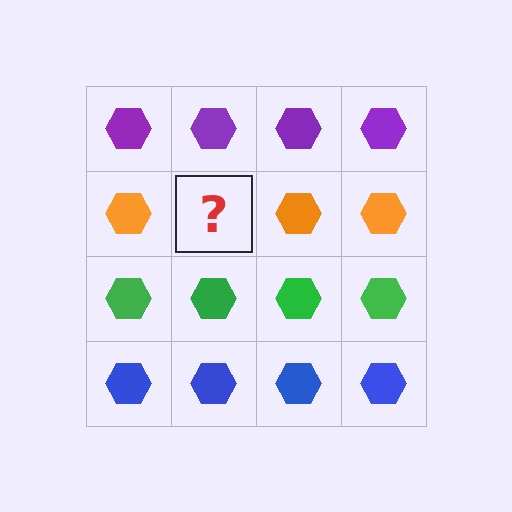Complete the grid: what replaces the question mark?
The question mark should be replaced with an orange hexagon.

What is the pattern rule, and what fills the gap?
The rule is that each row has a consistent color. The gap should be filled with an orange hexagon.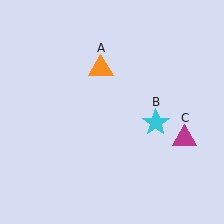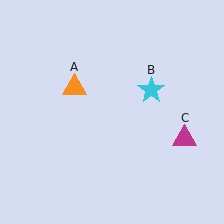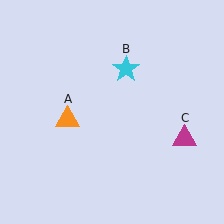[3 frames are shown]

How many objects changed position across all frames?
2 objects changed position: orange triangle (object A), cyan star (object B).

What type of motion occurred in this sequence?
The orange triangle (object A), cyan star (object B) rotated counterclockwise around the center of the scene.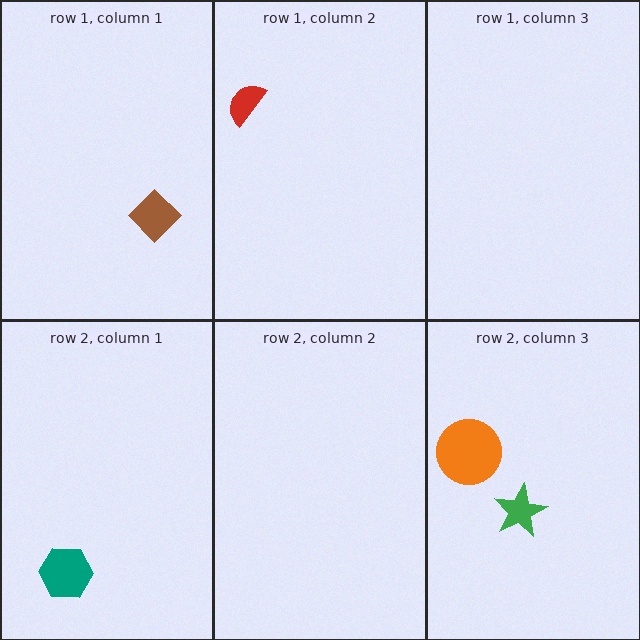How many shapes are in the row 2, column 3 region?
2.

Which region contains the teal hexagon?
The row 2, column 1 region.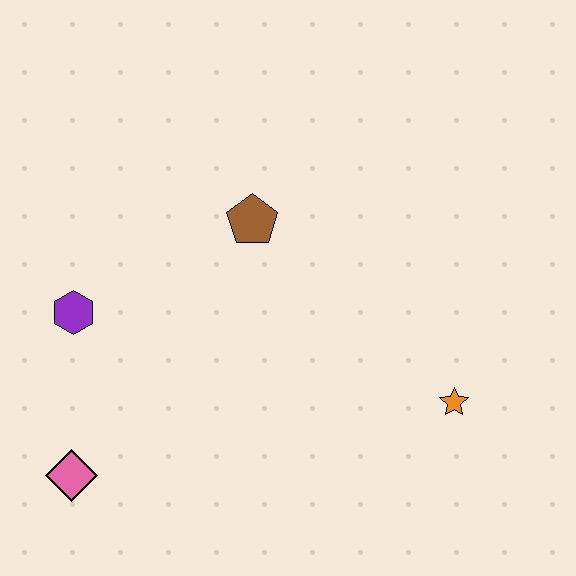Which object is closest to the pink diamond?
The purple hexagon is closest to the pink diamond.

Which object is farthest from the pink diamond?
The orange star is farthest from the pink diamond.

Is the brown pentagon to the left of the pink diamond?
No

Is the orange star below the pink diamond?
No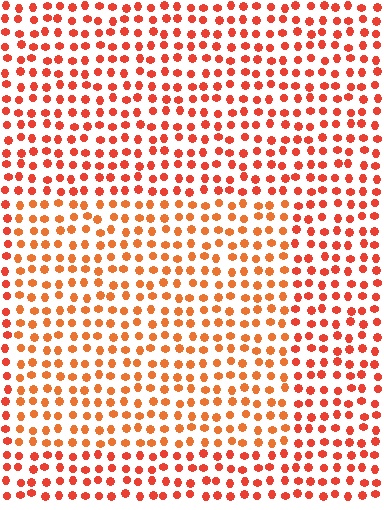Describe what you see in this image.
The image is filled with small red elements in a uniform arrangement. A rectangle-shaped region is visible where the elements are tinted to a slightly different hue, forming a subtle color boundary.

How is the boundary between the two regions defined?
The boundary is defined purely by a slight shift in hue (about 18 degrees). Spacing, size, and orientation are identical on both sides.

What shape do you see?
I see a rectangle.